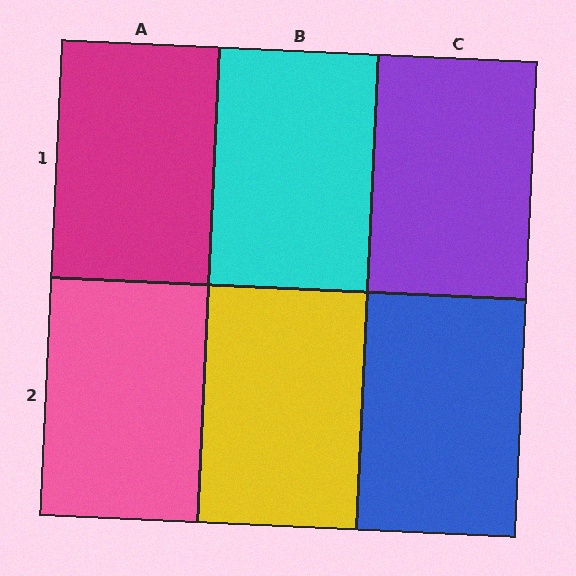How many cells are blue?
1 cell is blue.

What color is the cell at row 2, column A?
Pink.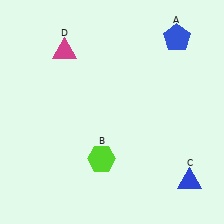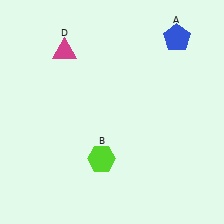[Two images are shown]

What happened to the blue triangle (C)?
The blue triangle (C) was removed in Image 2. It was in the bottom-right area of Image 1.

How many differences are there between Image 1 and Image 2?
There is 1 difference between the two images.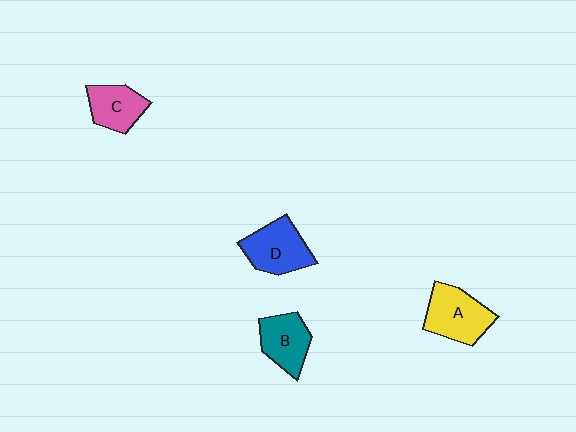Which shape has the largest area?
Shape A (yellow).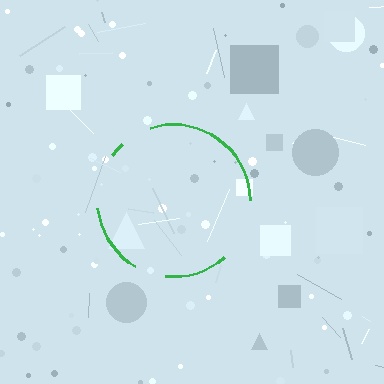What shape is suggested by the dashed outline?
The dashed outline suggests a circle.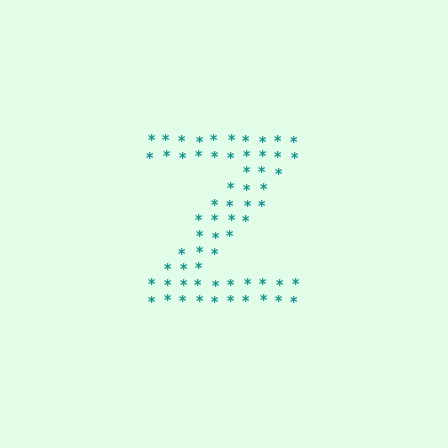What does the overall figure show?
The overall figure shows the letter Z.